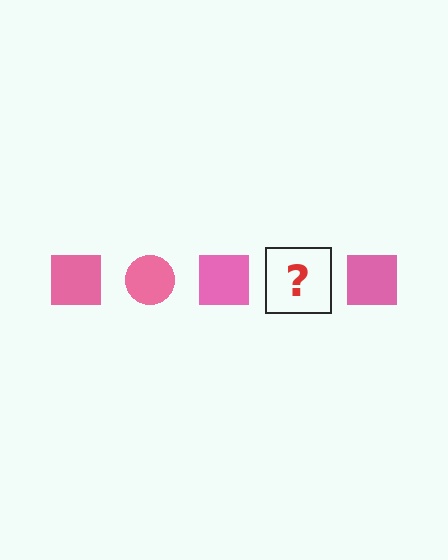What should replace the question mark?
The question mark should be replaced with a pink circle.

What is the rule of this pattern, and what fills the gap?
The rule is that the pattern cycles through square, circle shapes in pink. The gap should be filled with a pink circle.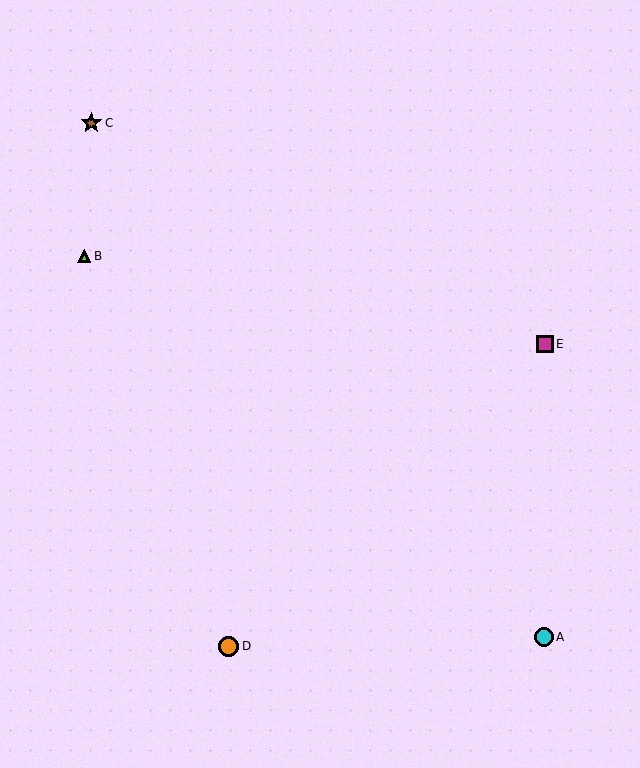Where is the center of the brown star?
The center of the brown star is at (91, 123).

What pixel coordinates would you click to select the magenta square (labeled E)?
Click at (545, 344) to select the magenta square E.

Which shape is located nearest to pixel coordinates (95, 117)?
The brown star (labeled C) at (91, 123) is nearest to that location.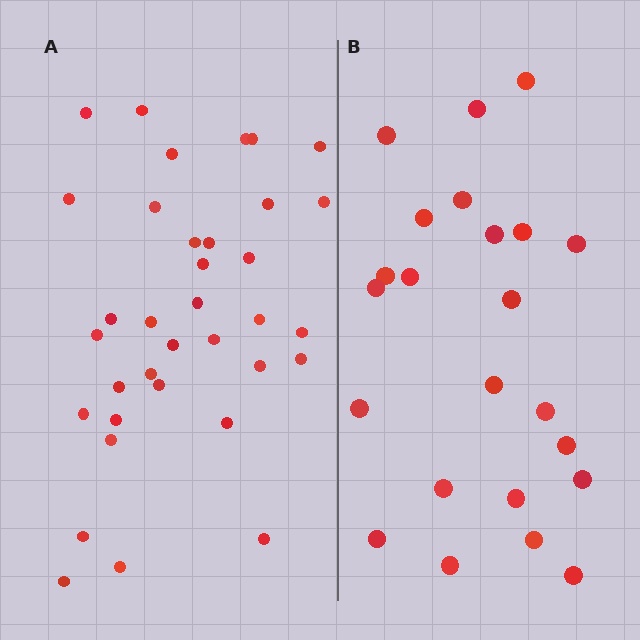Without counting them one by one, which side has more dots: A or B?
Region A (the left region) has more dots.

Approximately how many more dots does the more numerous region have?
Region A has roughly 12 or so more dots than region B.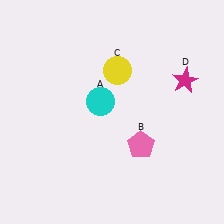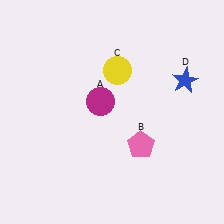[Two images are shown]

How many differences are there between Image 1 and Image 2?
There are 2 differences between the two images.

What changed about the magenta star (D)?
In Image 1, D is magenta. In Image 2, it changed to blue.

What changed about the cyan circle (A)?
In Image 1, A is cyan. In Image 2, it changed to magenta.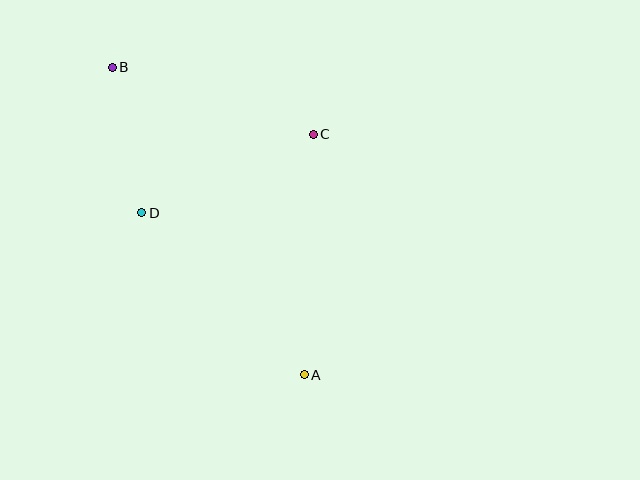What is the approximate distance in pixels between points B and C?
The distance between B and C is approximately 212 pixels.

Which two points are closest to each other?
Points B and D are closest to each other.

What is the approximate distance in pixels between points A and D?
The distance between A and D is approximately 230 pixels.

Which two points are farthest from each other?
Points A and B are farthest from each other.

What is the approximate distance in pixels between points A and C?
The distance between A and C is approximately 241 pixels.